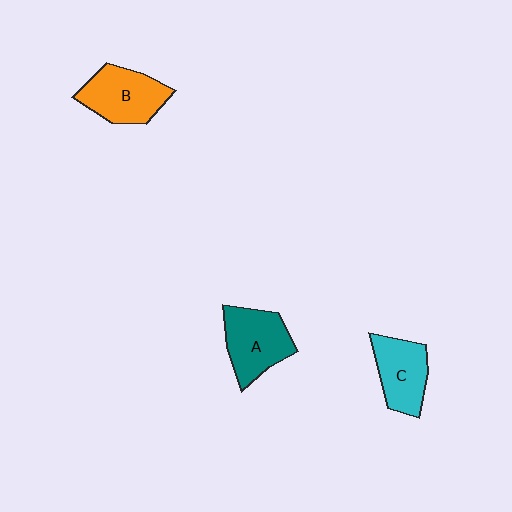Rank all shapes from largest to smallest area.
From largest to smallest: A (teal), B (orange), C (cyan).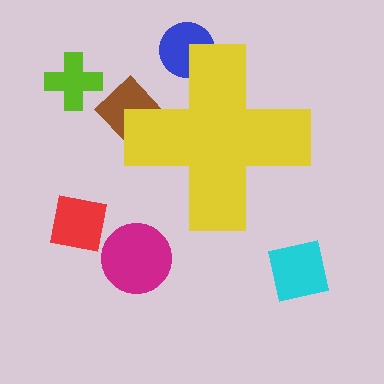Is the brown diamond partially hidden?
Yes, the brown diamond is partially hidden behind the yellow cross.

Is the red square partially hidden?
No, the red square is fully visible.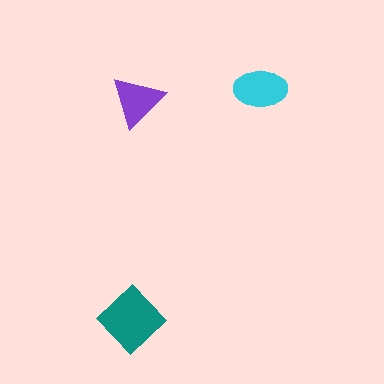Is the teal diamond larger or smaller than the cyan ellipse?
Larger.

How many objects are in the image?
There are 3 objects in the image.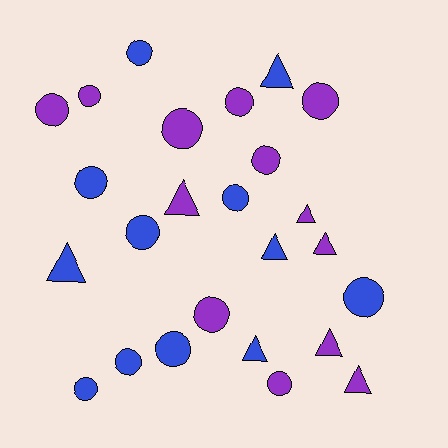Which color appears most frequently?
Purple, with 13 objects.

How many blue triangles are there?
There are 4 blue triangles.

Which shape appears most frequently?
Circle, with 16 objects.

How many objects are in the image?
There are 25 objects.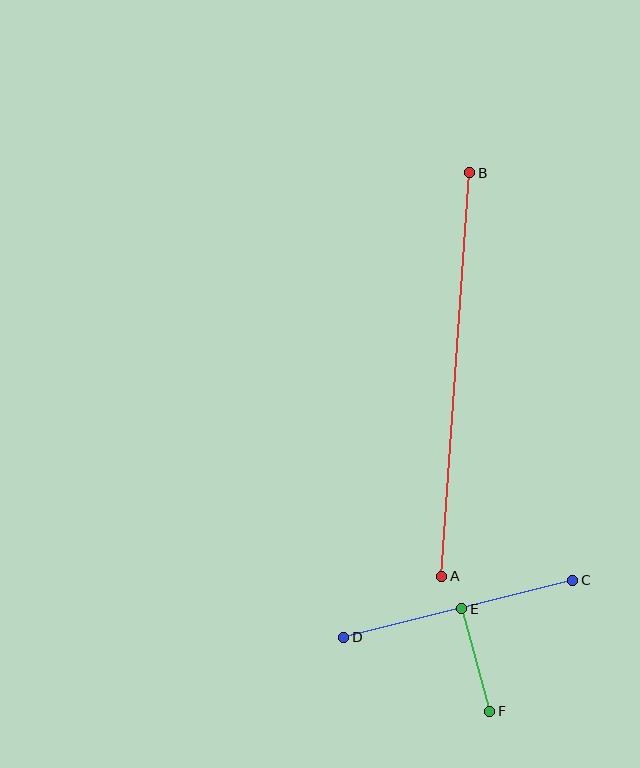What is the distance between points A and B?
The distance is approximately 405 pixels.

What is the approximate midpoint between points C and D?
The midpoint is at approximately (458, 609) pixels.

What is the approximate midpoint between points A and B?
The midpoint is at approximately (456, 375) pixels.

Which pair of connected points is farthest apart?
Points A and B are farthest apart.